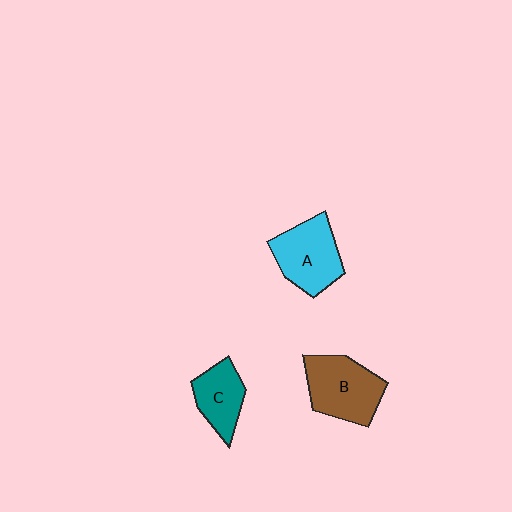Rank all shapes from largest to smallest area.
From largest to smallest: B (brown), A (cyan), C (teal).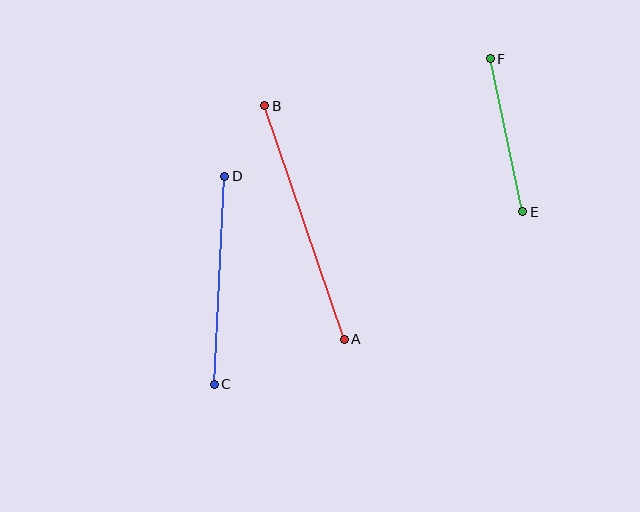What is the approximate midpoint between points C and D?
The midpoint is at approximately (220, 280) pixels.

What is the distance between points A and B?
The distance is approximately 247 pixels.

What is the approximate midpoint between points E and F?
The midpoint is at approximately (506, 135) pixels.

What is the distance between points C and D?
The distance is approximately 208 pixels.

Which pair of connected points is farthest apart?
Points A and B are farthest apart.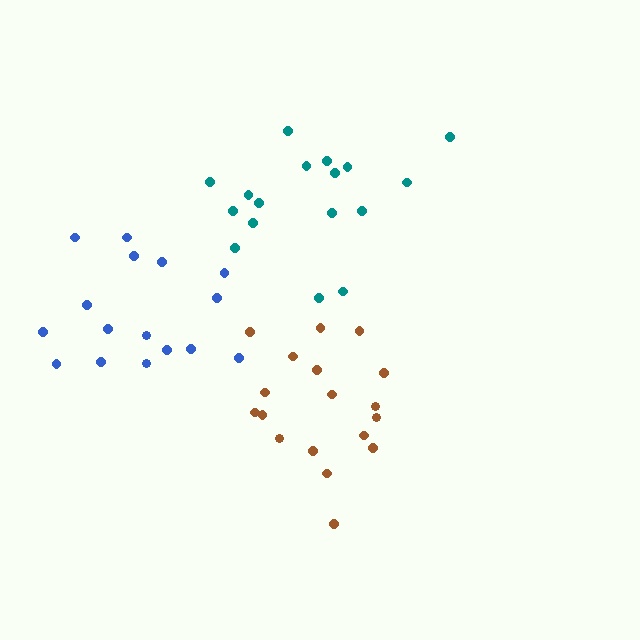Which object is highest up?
The teal cluster is topmost.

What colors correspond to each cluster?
The clusters are colored: teal, brown, blue.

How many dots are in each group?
Group 1: 17 dots, Group 2: 18 dots, Group 3: 16 dots (51 total).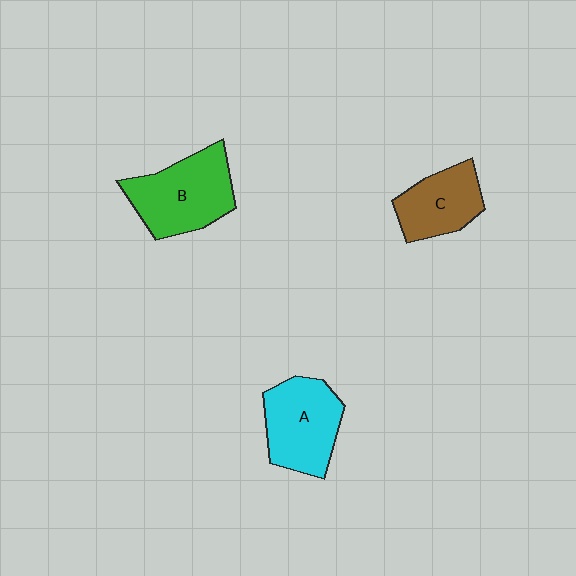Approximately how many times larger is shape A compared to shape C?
Approximately 1.3 times.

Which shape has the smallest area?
Shape C (brown).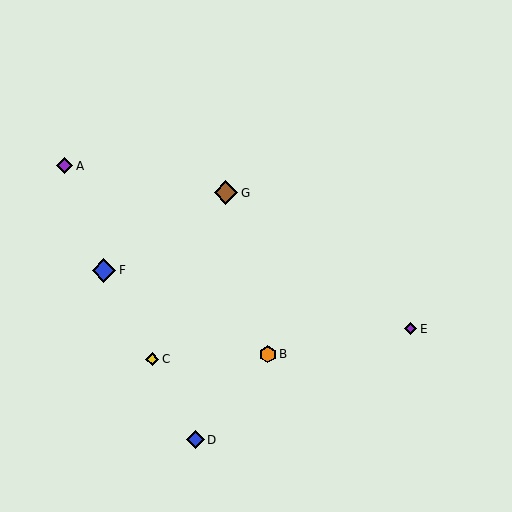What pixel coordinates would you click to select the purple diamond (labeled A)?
Click at (65, 166) to select the purple diamond A.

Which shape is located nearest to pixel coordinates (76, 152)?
The purple diamond (labeled A) at (65, 166) is nearest to that location.